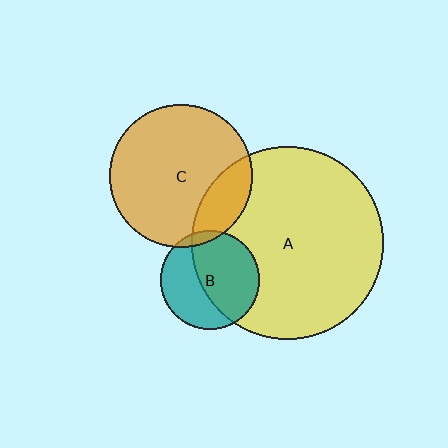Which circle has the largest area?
Circle A (yellow).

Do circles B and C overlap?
Yes.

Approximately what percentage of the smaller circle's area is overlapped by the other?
Approximately 5%.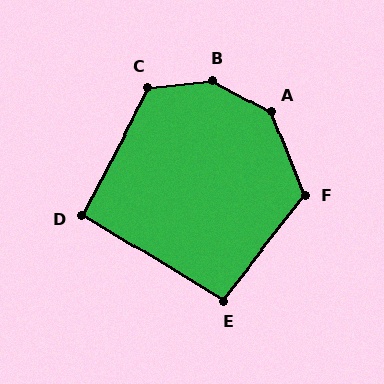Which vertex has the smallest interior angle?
D, at approximately 94 degrees.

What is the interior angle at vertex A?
Approximately 140 degrees (obtuse).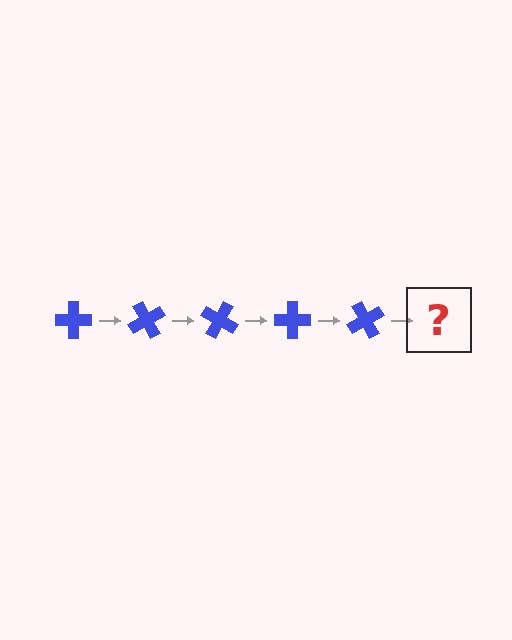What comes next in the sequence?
The next element should be a blue cross rotated 300 degrees.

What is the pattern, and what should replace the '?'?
The pattern is that the cross rotates 60 degrees each step. The '?' should be a blue cross rotated 300 degrees.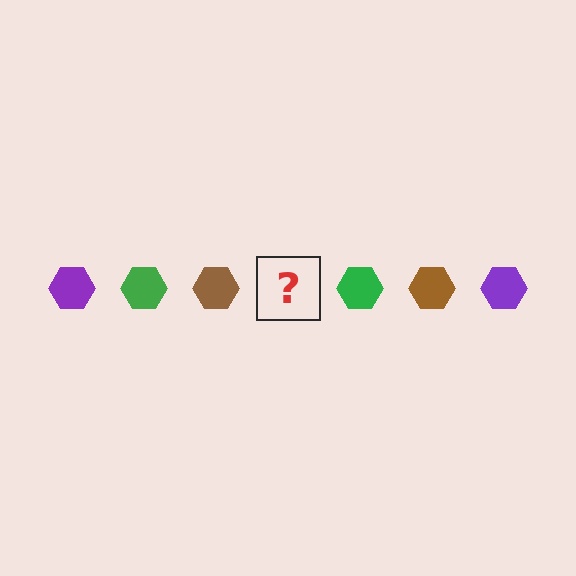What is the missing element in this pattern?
The missing element is a purple hexagon.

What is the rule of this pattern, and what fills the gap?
The rule is that the pattern cycles through purple, green, brown hexagons. The gap should be filled with a purple hexagon.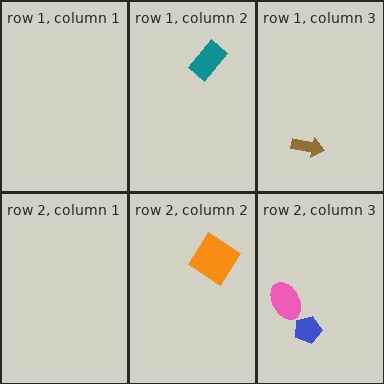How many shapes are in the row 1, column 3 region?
1.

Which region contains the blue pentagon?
The row 2, column 3 region.